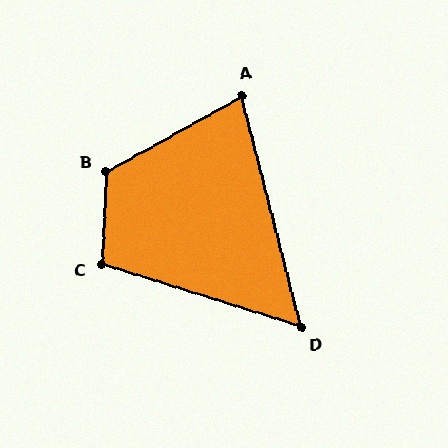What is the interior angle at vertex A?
Approximately 75 degrees (acute).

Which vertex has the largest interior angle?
B, at approximately 122 degrees.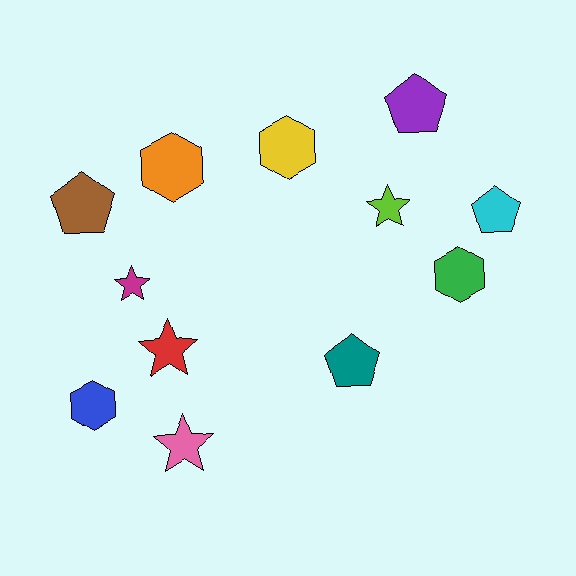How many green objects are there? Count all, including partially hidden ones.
There is 1 green object.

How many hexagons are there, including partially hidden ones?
There are 4 hexagons.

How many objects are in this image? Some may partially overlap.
There are 12 objects.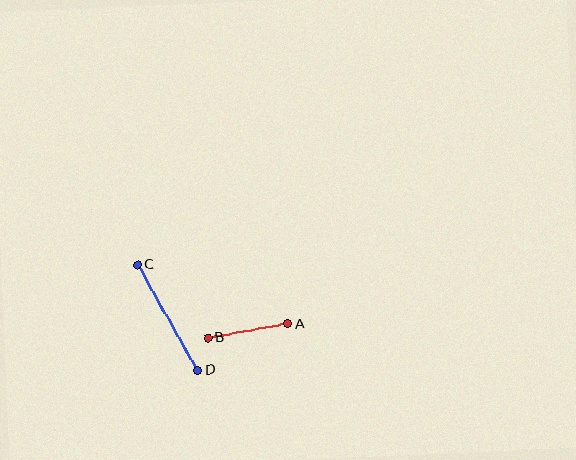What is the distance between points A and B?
The distance is approximately 81 pixels.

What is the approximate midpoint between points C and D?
The midpoint is at approximately (168, 317) pixels.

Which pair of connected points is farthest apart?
Points C and D are farthest apart.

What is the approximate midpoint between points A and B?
The midpoint is at approximately (248, 331) pixels.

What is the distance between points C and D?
The distance is approximately 121 pixels.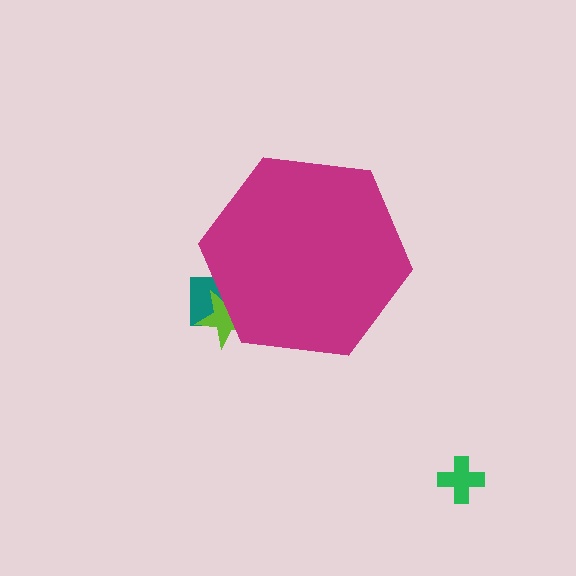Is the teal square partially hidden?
Yes, the teal square is partially hidden behind the magenta hexagon.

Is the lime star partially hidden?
Yes, the lime star is partially hidden behind the magenta hexagon.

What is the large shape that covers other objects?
A magenta hexagon.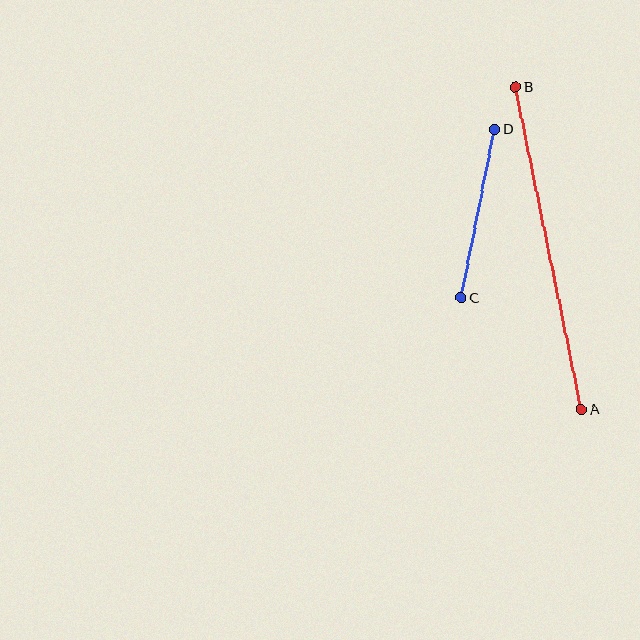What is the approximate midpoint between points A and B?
The midpoint is at approximately (548, 248) pixels.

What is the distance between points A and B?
The distance is approximately 329 pixels.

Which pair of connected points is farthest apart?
Points A and B are farthest apart.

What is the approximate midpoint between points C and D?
The midpoint is at approximately (478, 214) pixels.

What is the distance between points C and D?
The distance is approximately 172 pixels.